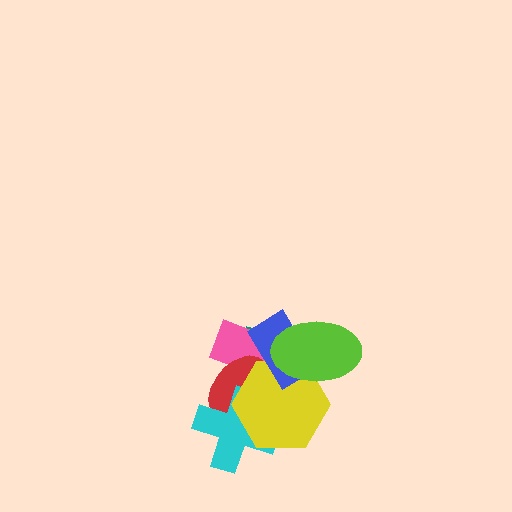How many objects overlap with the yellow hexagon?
6 objects overlap with the yellow hexagon.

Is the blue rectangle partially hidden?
Yes, it is partially covered by another shape.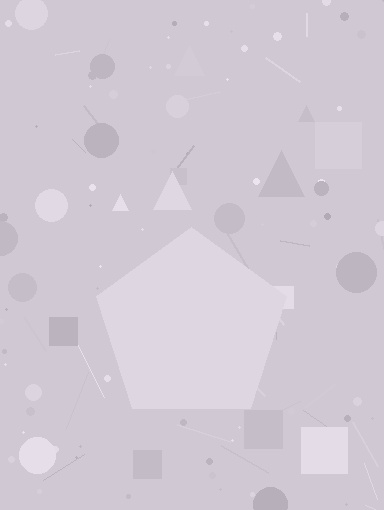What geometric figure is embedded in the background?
A pentagon is embedded in the background.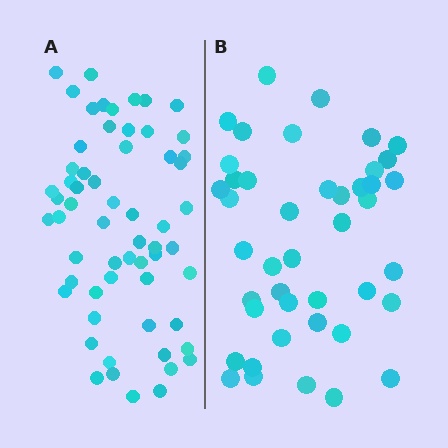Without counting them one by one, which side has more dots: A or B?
Region A (the left region) has more dots.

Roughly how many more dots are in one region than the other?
Region A has approximately 15 more dots than region B.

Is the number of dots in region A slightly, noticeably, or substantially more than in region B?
Region A has noticeably more, but not dramatically so. The ratio is roughly 1.4 to 1.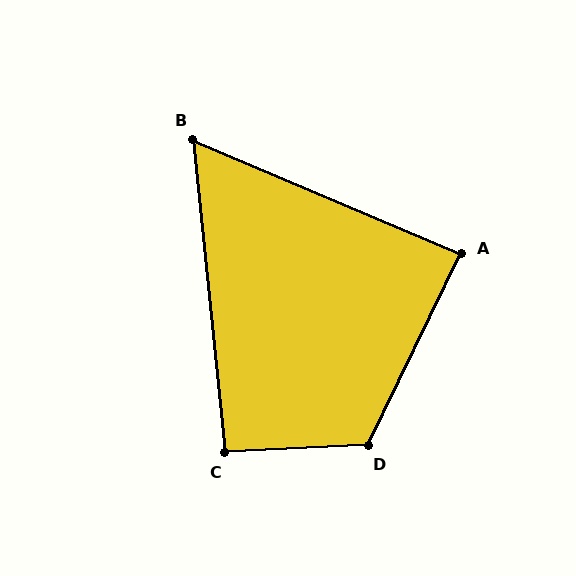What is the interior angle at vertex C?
Approximately 93 degrees (approximately right).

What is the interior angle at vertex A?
Approximately 87 degrees (approximately right).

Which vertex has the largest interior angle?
D, at approximately 119 degrees.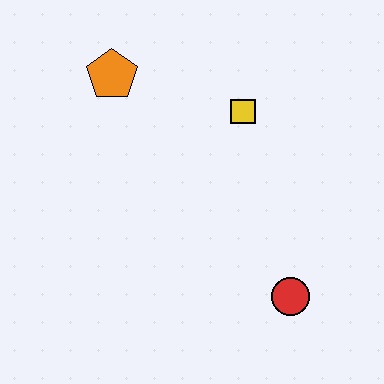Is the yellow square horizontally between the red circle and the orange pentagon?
Yes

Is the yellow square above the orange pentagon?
No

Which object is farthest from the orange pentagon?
The red circle is farthest from the orange pentagon.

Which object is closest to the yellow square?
The orange pentagon is closest to the yellow square.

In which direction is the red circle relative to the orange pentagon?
The red circle is below the orange pentagon.